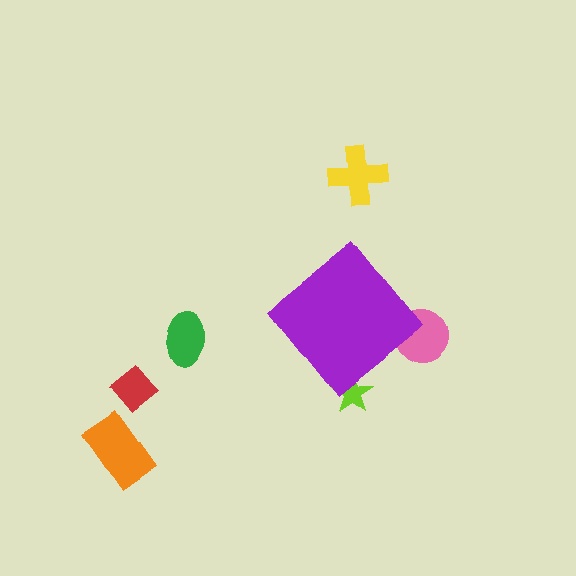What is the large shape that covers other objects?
A purple diamond.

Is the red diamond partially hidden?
No, the red diamond is fully visible.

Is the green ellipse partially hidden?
No, the green ellipse is fully visible.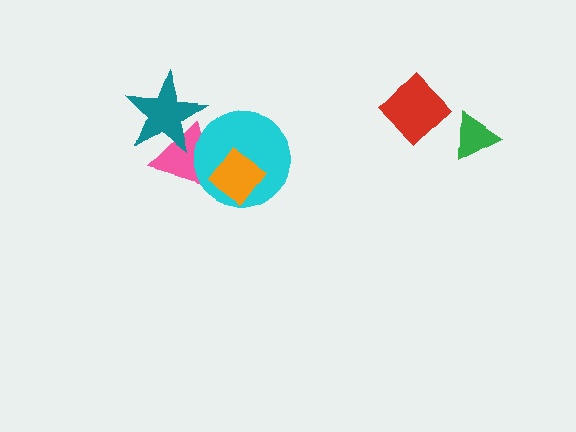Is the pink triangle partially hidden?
Yes, it is partially covered by another shape.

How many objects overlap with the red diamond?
0 objects overlap with the red diamond.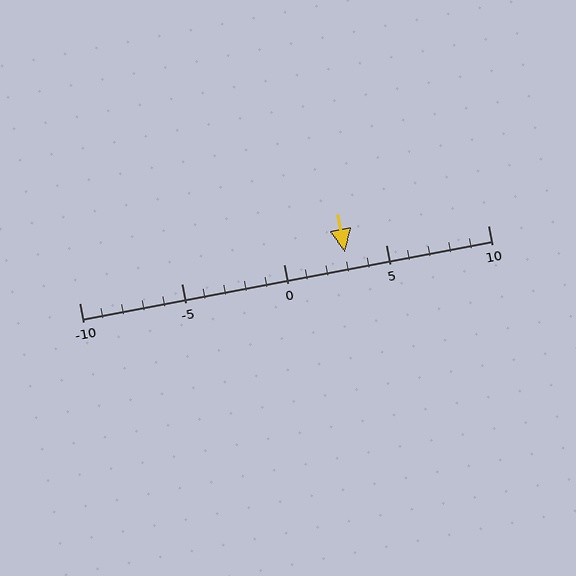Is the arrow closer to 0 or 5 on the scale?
The arrow is closer to 5.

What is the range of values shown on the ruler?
The ruler shows values from -10 to 10.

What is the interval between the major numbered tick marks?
The major tick marks are spaced 5 units apart.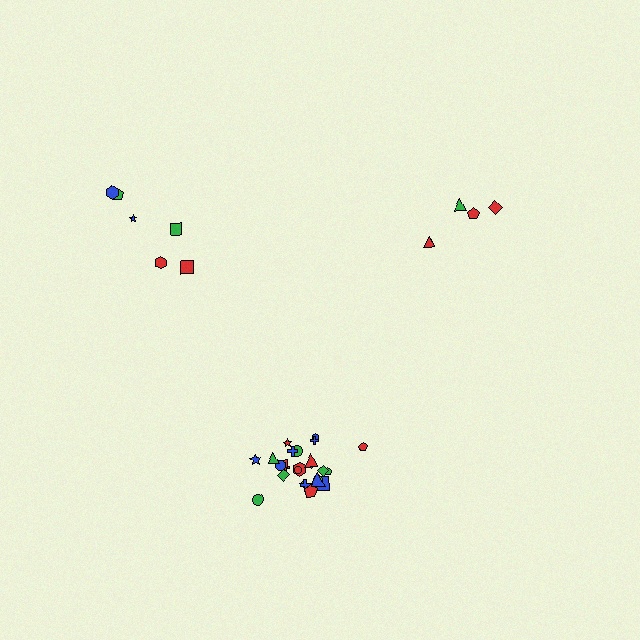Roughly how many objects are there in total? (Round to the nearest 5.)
Roughly 35 objects in total.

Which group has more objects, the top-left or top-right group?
The top-left group.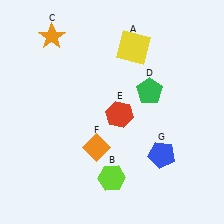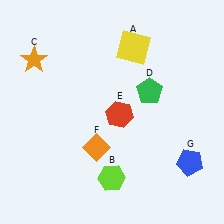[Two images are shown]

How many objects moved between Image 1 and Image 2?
2 objects moved between the two images.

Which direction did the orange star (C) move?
The orange star (C) moved down.